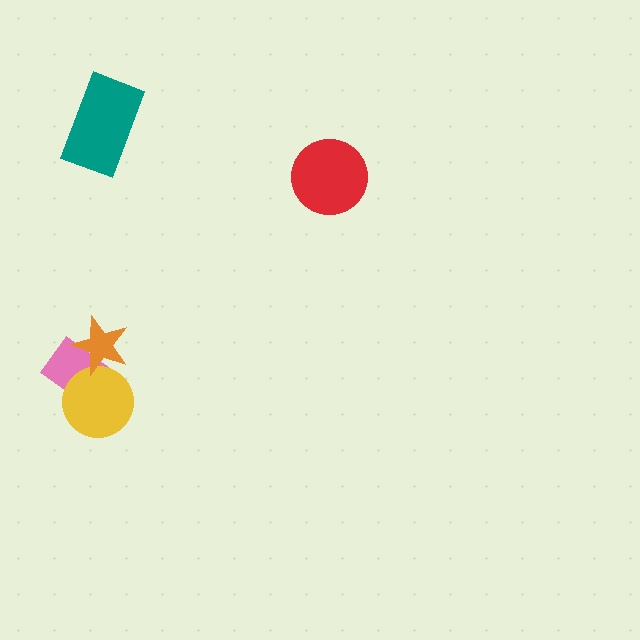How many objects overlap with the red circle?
0 objects overlap with the red circle.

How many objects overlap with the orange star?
2 objects overlap with the orange star.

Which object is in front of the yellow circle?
The orange star is in front of the yellow circle.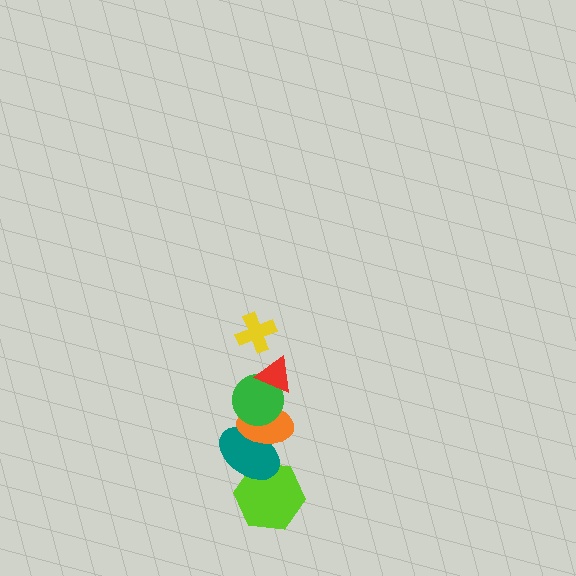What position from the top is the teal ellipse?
The teal ellipse is 5th from the top.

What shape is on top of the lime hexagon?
The teal ellipse is on top of the lime hexagon.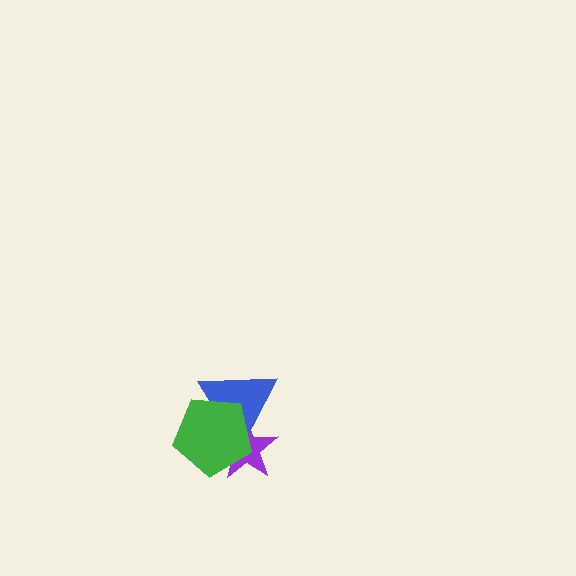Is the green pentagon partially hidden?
No, no other shape covers it.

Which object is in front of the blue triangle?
The green pentagon is in front of the blue triangle.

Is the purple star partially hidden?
Yes, it is partially covered by another shape.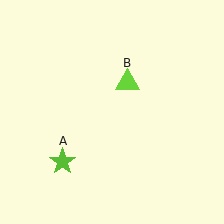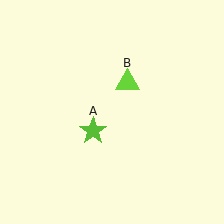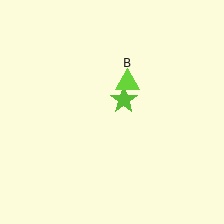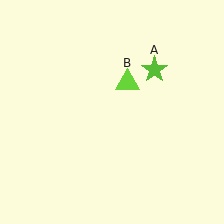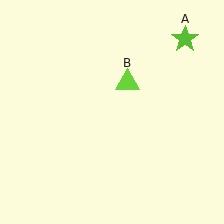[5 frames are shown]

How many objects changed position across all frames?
1 object changed position: lime star (object A).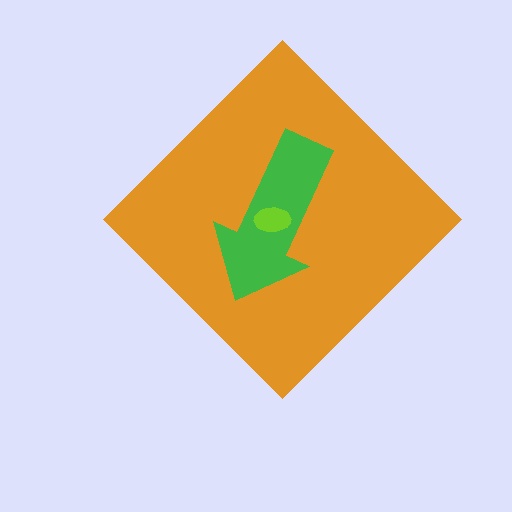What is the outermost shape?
The orange diamond.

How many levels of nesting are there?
3.